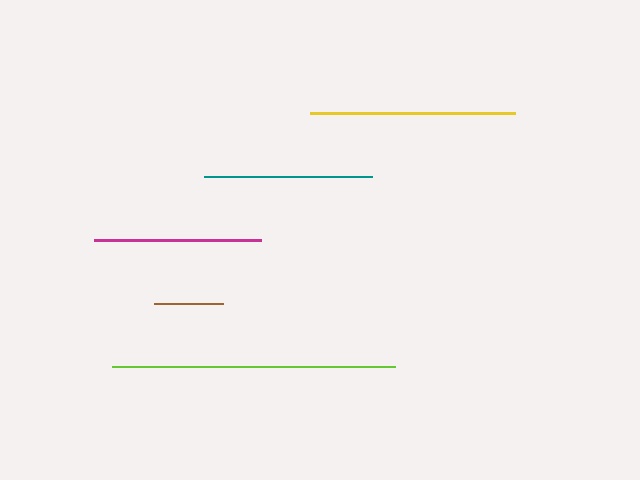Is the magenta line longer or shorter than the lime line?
The lime line is longer than the magenta line.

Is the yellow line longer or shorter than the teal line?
The yellow line is longer than the teal line.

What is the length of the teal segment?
The teal segment is approximately 168 pixels long.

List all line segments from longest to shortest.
From longest to shortest: lime, yellow, teal, magenta, brown.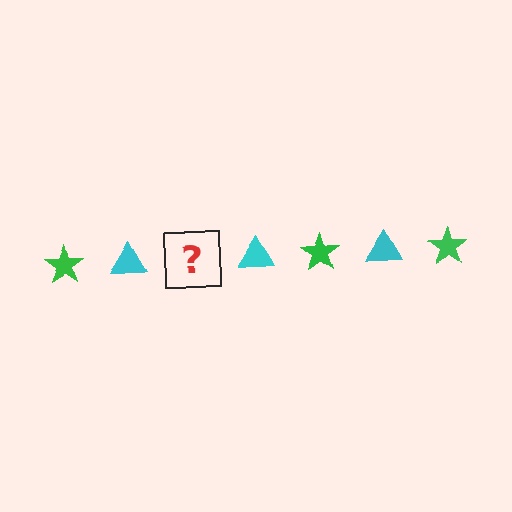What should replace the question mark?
The question mark should be replaced with a green star.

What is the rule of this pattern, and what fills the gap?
The rule is that the pattern alternates between green star and cyan triangle. The gap should be filled with a green star.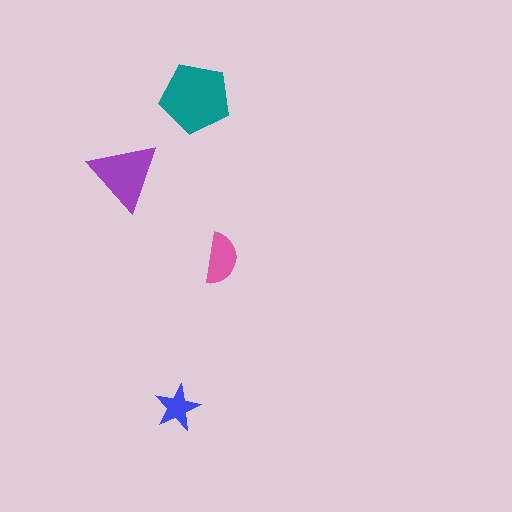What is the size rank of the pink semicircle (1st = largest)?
3rd.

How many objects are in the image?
There are 4 objects in the image.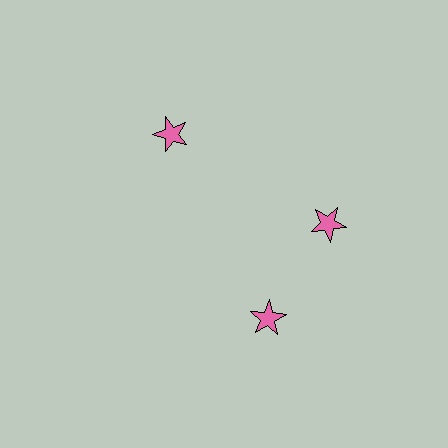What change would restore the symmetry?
The symmetry would be restored by rotating it back into even spacing with its neighbors so that all 3 stars sit at equal angles and equal distance from the center.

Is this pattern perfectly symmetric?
No. The 3 pink stars are arranged in a ring, but one element near the 7 o'clock position is rotated out of alignment along the ring, breaking the 3-fold rotational symmetry.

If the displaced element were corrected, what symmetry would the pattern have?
It would have 3-fold rotational symmetry — the pattern would map onto itself every 120 degrees.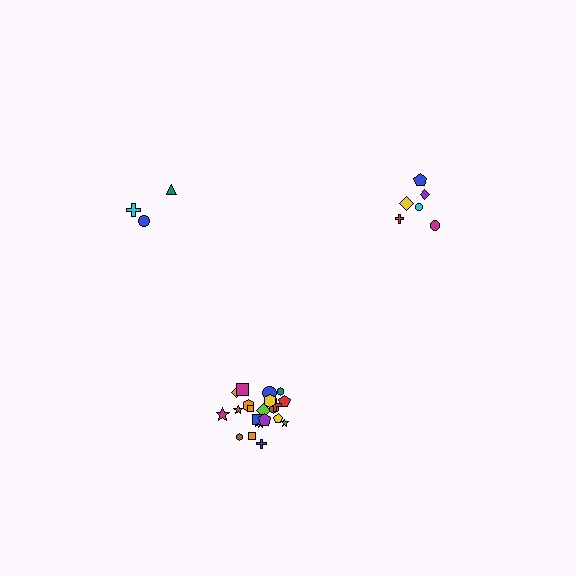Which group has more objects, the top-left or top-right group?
The top-right group.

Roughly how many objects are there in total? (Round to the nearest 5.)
Roughly 30 objects in total.